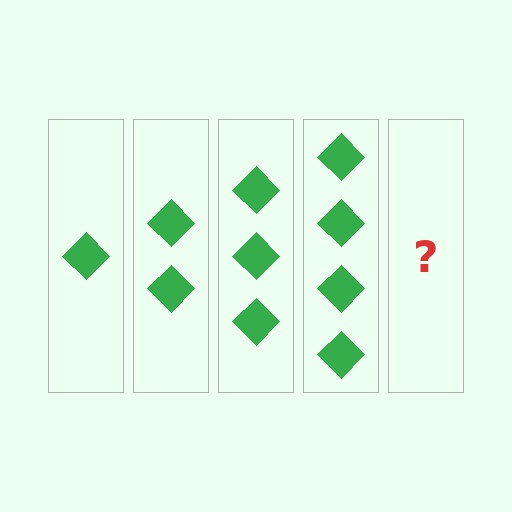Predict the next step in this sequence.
The next step is 5 diamonds.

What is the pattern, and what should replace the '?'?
The pattern is that each step adds one more diamond. The '?' should be 5 diamonds.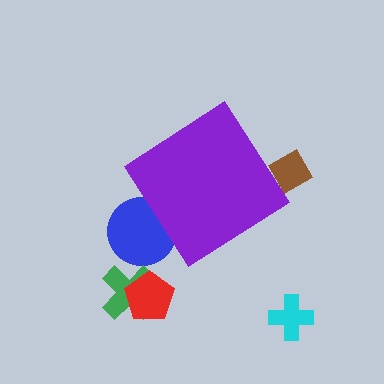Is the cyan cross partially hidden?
No, the cyan cross is fully visible.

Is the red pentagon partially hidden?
No, the red pentagon is fully visible.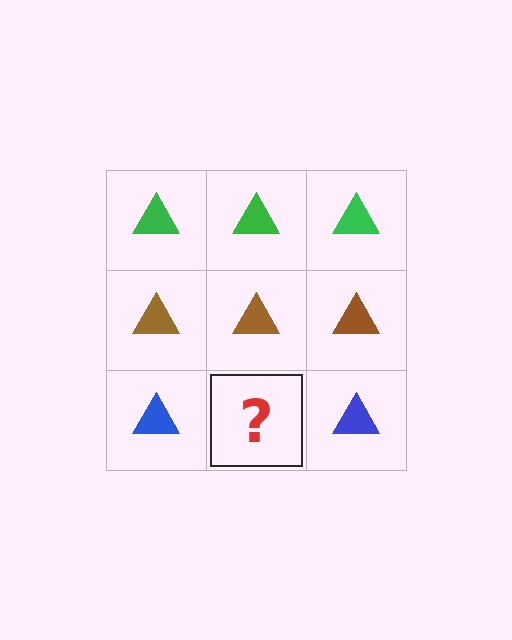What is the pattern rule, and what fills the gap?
The rule is that each row has a consistent color. The gap should be filled with a blue triangle.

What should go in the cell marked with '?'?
The missing cell should contain a blue triangle.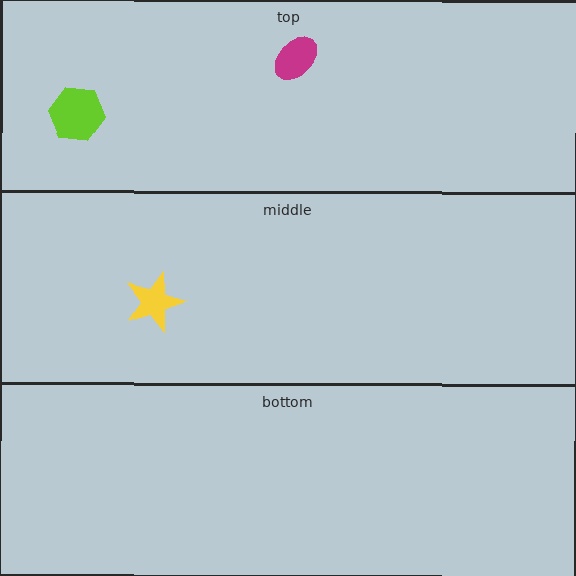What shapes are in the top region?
The lime hexagon, the magenta ellipse.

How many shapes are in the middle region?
1.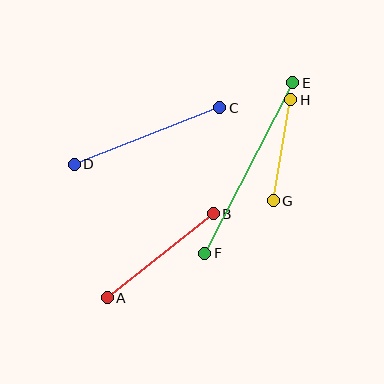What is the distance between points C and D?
The distance is approximately 156 pixels.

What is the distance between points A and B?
The distance is approximately 136 pixels.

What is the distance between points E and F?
The distance is approximately 192 pixels.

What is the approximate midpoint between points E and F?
The midpoint is at approximately (249, 168) pixels.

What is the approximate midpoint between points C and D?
The midpoint is at approximately (147, 136) pixels.